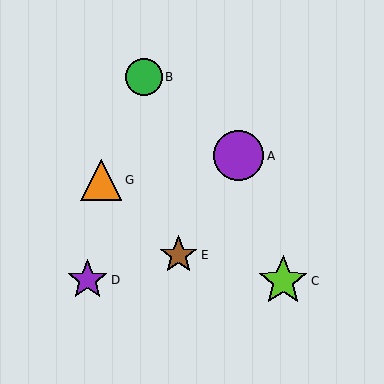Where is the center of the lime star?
The center of the lime star is at (283, 281).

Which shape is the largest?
The lime star (labeled C) is the largest.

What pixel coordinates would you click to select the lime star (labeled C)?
Click at (283, 281) to select the lime star C.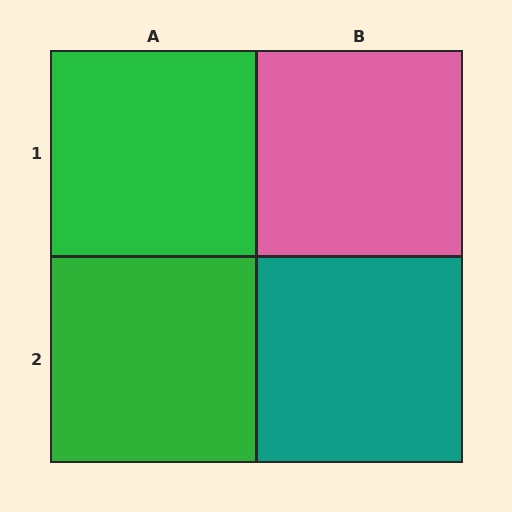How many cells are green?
2 cells are green.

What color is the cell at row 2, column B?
Teal.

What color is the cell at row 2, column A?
Green.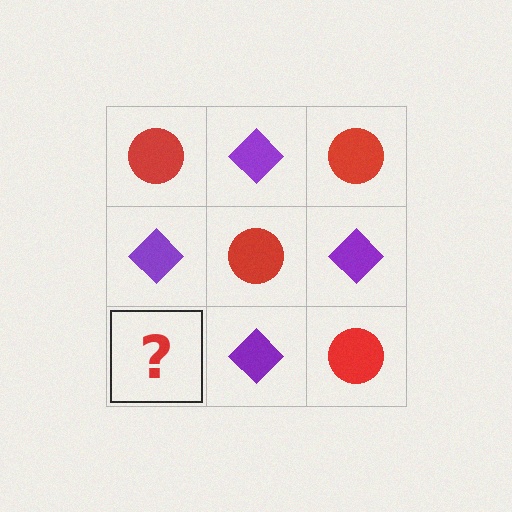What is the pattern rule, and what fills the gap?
The rule is that it alternates red circle and purple diamond in a checkerboard pattern. The gap should be filled with a red circle.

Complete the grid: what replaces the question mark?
The question mark should be replaced with a red circle.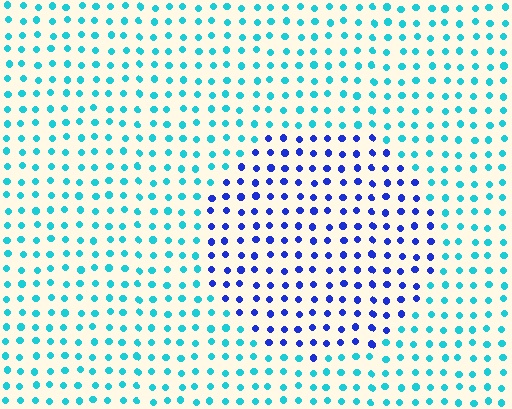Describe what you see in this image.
The image is filled with small cyan elements in a uniform arrangement. A circle-shaped region is visible where the elements are tinted to a slightly different hue, forming a subtle color boundary.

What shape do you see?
I see a circle.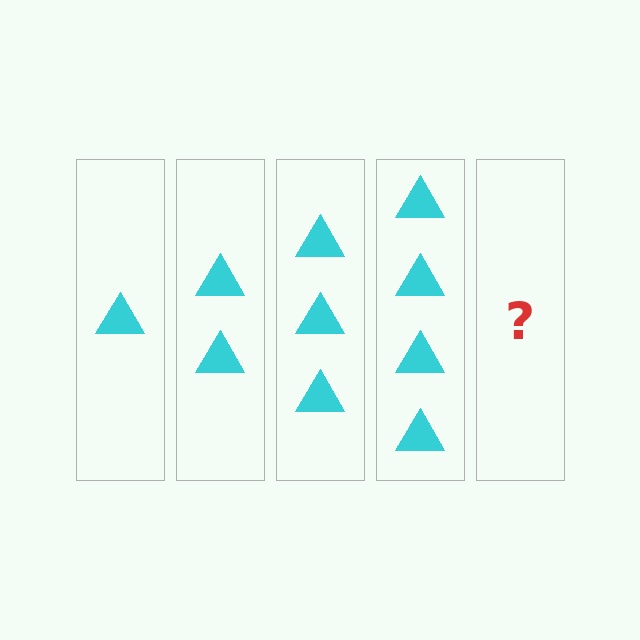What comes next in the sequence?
The next element should be 5 triangles.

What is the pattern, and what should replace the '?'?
The pattern is that each step adds one more triangle. The '?' should be 5 triangles.